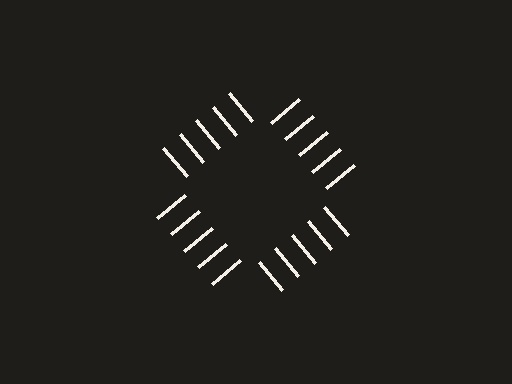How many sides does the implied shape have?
4 sides — the line-ends trace a square.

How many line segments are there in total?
20 — 5 along each of the 4 edges.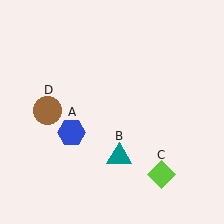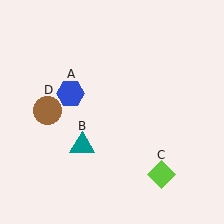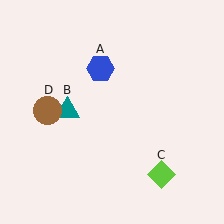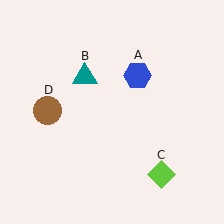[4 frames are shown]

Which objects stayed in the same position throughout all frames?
Lime diamond (object C) and brown circle (object D) remained stationary.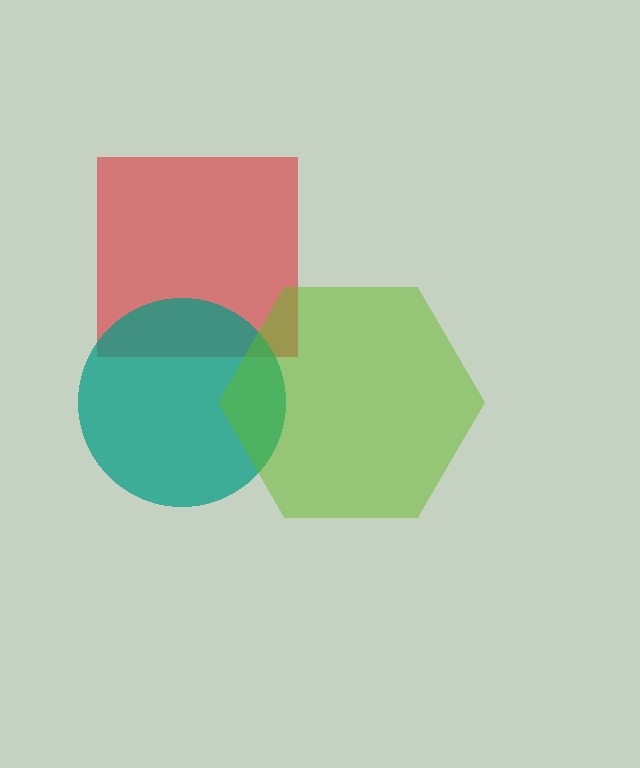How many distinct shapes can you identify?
There are 3 distinct shapes: a red square, a teal circle, a lime hexagon.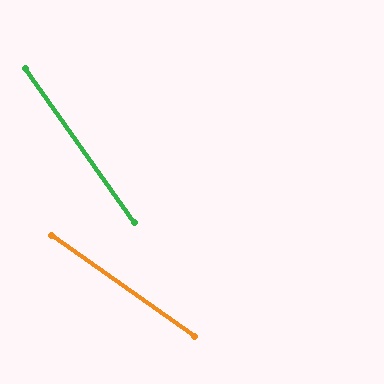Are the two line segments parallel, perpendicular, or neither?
Neither parallel nor perpendicular — they differ by about 19°.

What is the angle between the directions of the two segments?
Approximately 19 degrees.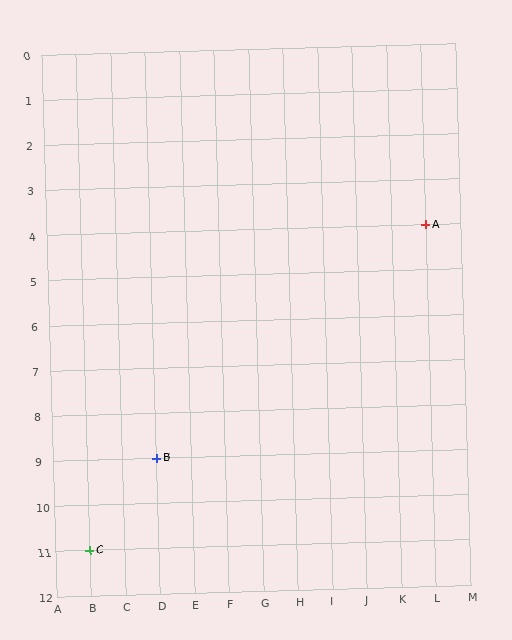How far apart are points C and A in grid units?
Points C and A are 10 columns and 7 rows apart (about 12.2 grid units diagonally).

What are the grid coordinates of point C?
Point C is at grid coordinates (B, 11).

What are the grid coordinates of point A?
Point A is at grid coordinates (L, 4).